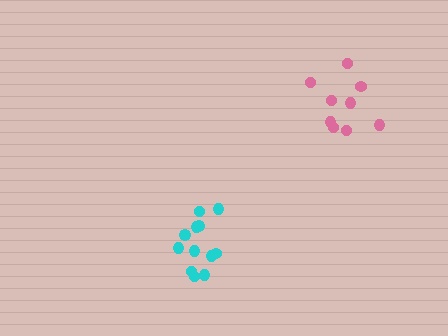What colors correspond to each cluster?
The clusters are colored: pink, cyan.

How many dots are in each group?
Group 1: 9 dots, Group 2: 12 dots (21 total).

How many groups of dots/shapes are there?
There are 2 groups.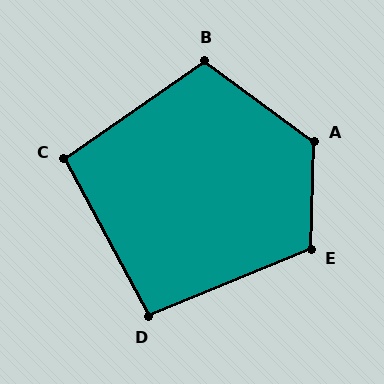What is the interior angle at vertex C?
Approximately 97 degrees (obtuse).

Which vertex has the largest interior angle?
A, at approximately 125 degrees.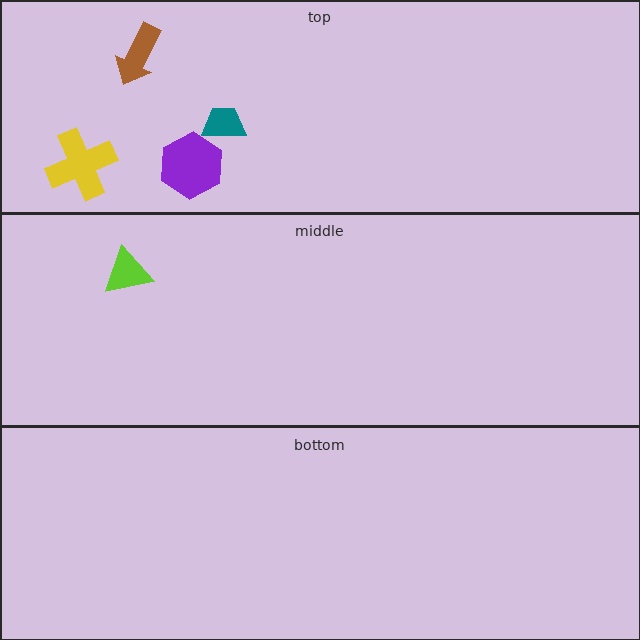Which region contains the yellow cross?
The top region.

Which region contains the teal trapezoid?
The top region.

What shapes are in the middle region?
The lime triangle.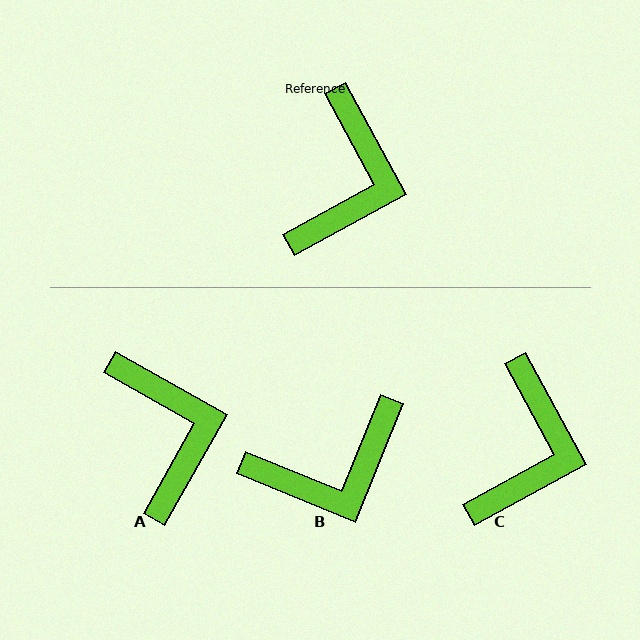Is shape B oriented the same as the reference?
No, it is off by about 51 degrees.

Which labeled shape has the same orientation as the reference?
C.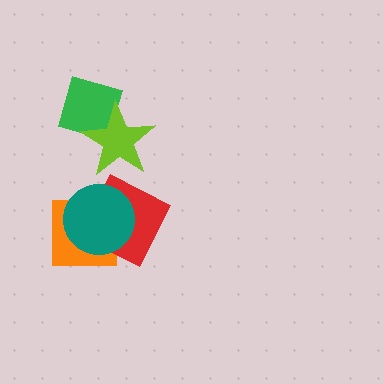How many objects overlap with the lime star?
1 object overlaps with the lime star.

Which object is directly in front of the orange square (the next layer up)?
The red diamond is directly in front of the orange square.